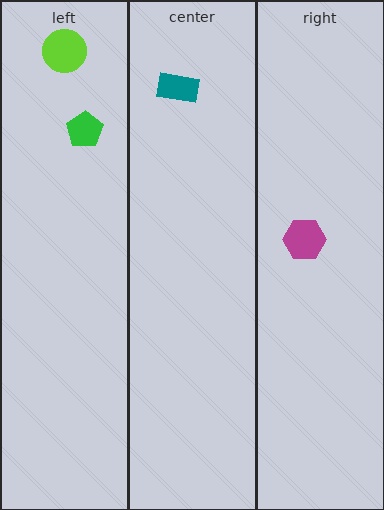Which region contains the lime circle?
The left region.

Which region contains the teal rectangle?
The center region.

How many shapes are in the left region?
2.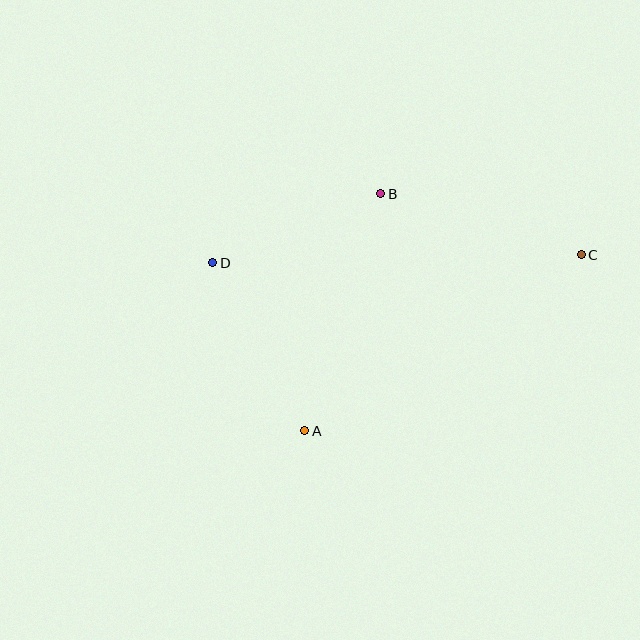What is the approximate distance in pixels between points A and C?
The distance between A and C is approximately 328 pixels.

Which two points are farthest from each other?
Points C and D are farthest from each other.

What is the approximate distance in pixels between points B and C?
The distance between B and C is approximately 210 pixels.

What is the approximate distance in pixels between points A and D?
The distance between A and D is approximately 191 pixels.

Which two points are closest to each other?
Points B and D are closest to each other.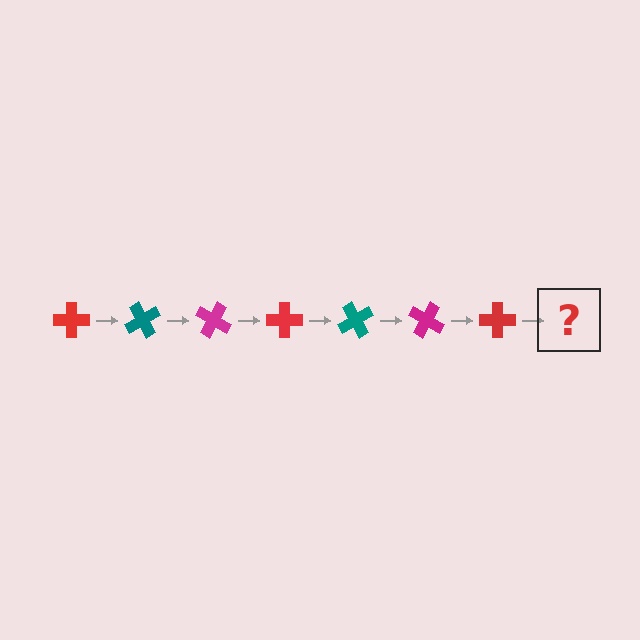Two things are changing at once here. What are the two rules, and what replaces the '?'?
The two rules are that it rotates 60 degrees each step and the color cycles through red, teal, and magenta. The '?' should be a teal cross, rotated 420 degrees from the start.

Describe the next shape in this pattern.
It should be a teal cross, rotated 420 degrees from the start.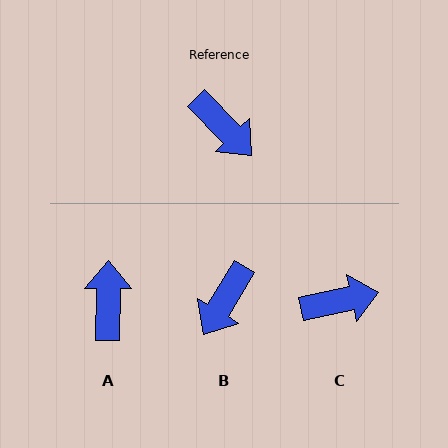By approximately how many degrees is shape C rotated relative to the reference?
Approximately 58 degrees counter-clockwise.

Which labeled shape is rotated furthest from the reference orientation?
A, about 136 degrees away.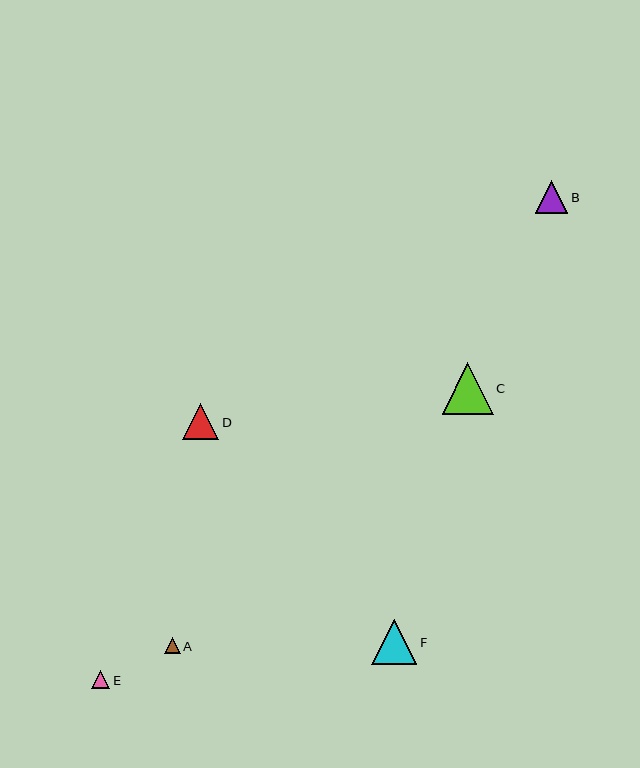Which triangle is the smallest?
Triangle A is the smallest with a size of approximately 16 pixels.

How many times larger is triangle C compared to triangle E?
Triangle C is approximately 2.9 times the size of triangle E.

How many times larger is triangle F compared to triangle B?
Triangle F is approximately 1.4 times the size of triangle B.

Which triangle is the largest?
Triangle C is the largest with a size of approximately 51 pixels.